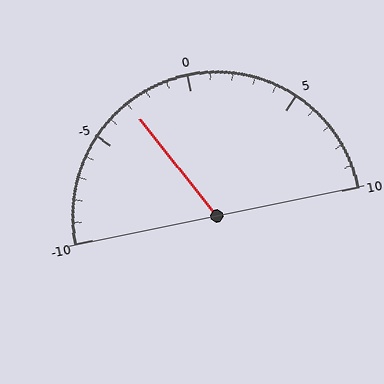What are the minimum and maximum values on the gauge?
The gauge ranges from -10 to 10.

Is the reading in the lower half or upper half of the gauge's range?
The reading is in the lower half of the range (-10 to 10).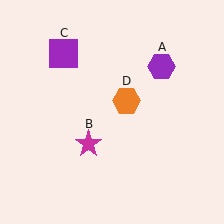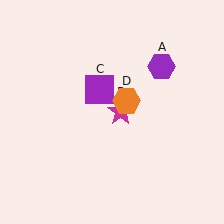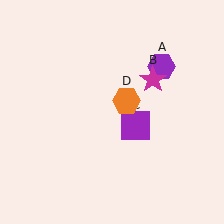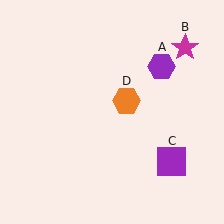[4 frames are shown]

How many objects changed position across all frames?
2 objects changed position: magenta star (object B), purple square (object C).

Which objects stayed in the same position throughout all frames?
Purple hexagon (object A) and orange hexagon (object D) remained stationary.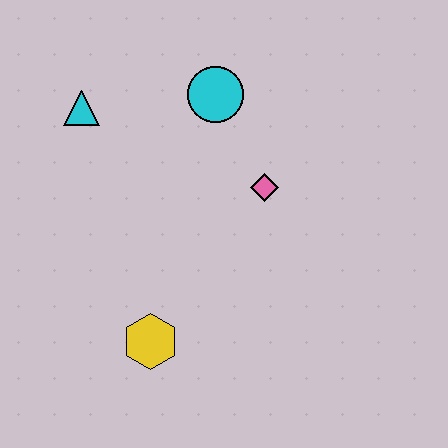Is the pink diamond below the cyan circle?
Yes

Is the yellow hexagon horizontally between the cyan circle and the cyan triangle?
Yes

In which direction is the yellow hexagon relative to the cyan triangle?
The yellow hexagon is below the cyan triangle.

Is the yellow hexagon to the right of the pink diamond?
No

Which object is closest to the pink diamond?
The cyan circle is closest to the pink diamond.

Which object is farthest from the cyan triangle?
The yellow hexagon is farthest from the cyan triangle.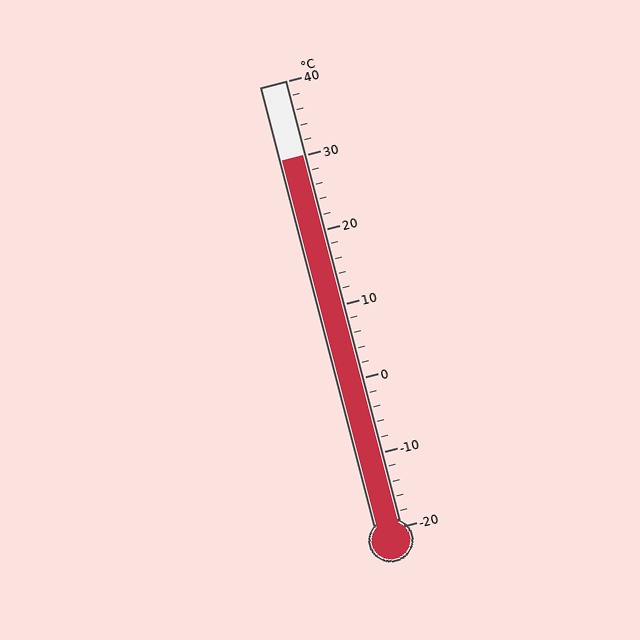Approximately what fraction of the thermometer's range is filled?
The thermometer is filled to approximately 85% of its range.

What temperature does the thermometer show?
The thermometer shows approximately 30°C.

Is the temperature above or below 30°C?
The temperature is at 30°C.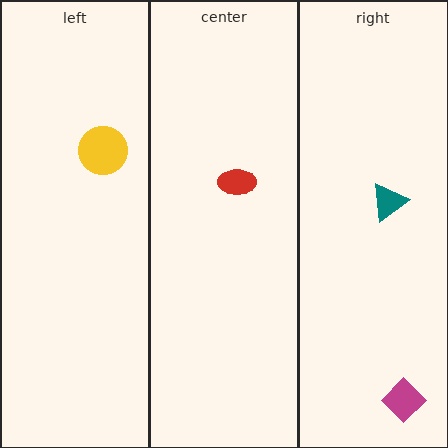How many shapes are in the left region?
1.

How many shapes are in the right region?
2.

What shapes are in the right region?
The teal triangle, the magenta diamond.